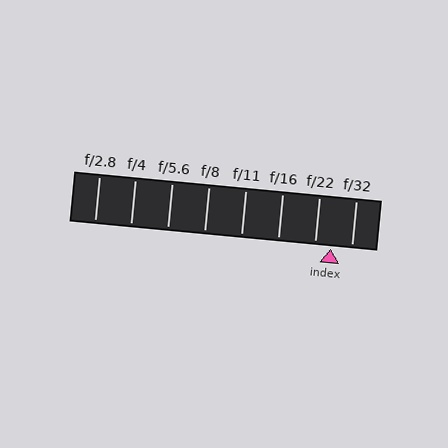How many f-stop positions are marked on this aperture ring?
There are 8 f-stop positions marked.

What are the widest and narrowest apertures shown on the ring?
The widest aperture shown is f/2.8 and the narrowest is f/32.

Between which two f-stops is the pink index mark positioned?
The index mark is between f/22 and f/32.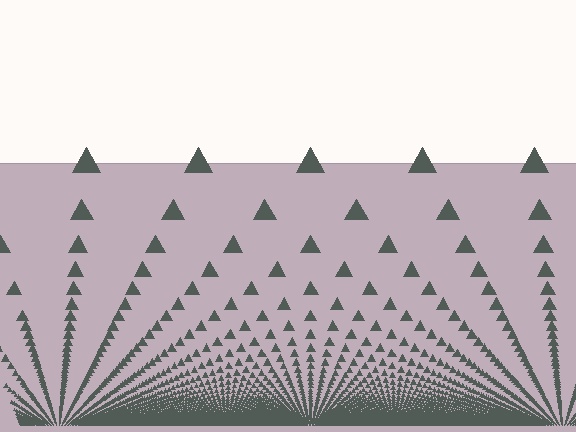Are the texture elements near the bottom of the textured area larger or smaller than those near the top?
Smaller. The gradient is inverted — elements near the bottom are smaller and denser.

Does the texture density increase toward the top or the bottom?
Density increases toward the bottom.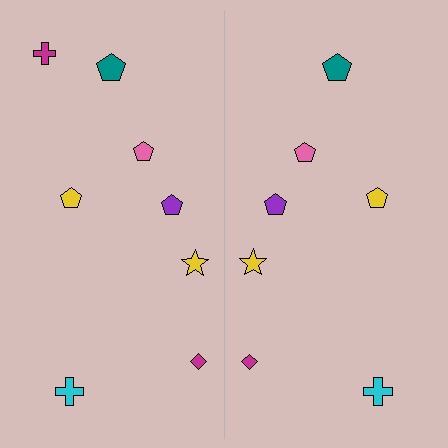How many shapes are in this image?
There are 15 shapes in this image.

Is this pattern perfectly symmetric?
No, the pattern is not perfectly symmetric. A magenta cross is missing from the right side.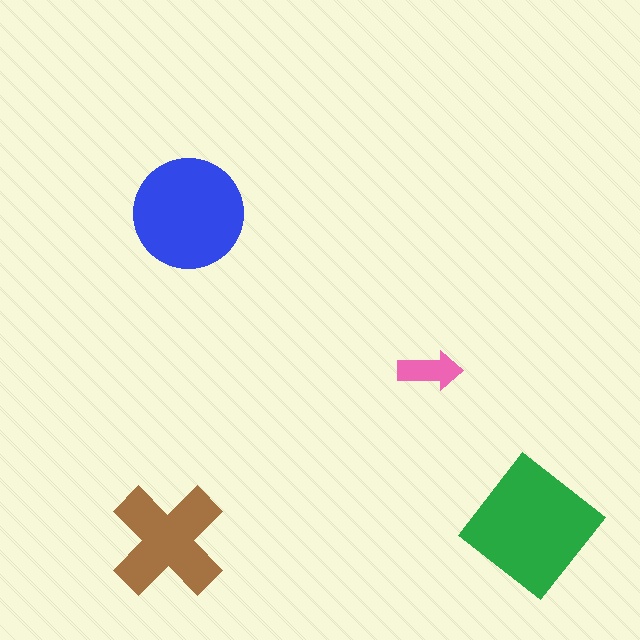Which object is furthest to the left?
The brown cross is leftmost.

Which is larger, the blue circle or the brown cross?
The blue circle.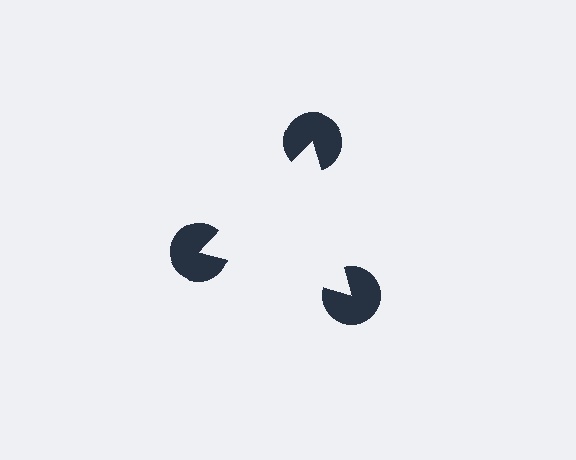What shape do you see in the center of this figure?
An illusory triangle — its edges are inferred from the aligned wedge cuts in the pac-man discs, not physically drawn.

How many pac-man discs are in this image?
There are 3 — one at each vertex of the illusory triangle.